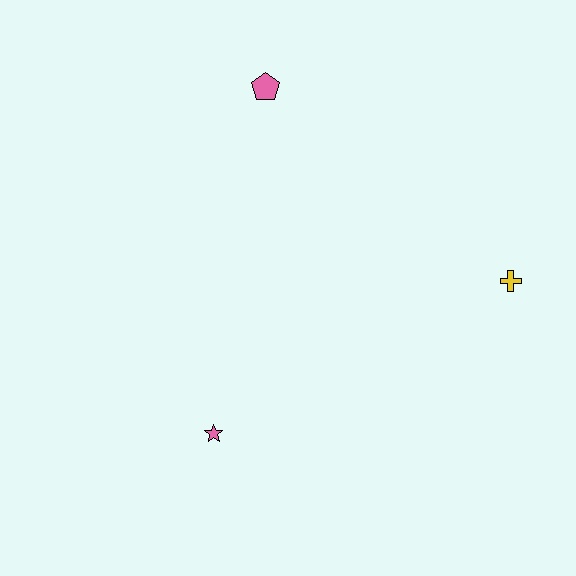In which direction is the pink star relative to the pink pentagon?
The pink star is below the pink pentagon.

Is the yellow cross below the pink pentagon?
Yes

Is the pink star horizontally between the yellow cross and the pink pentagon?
No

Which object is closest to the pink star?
The yellow cross is closest to the pink star.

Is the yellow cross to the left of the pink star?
No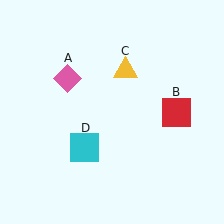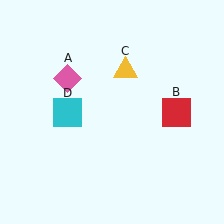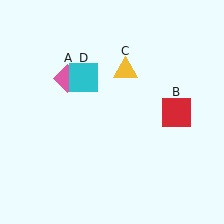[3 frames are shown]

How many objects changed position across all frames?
1 object changed position: cyan square (object D).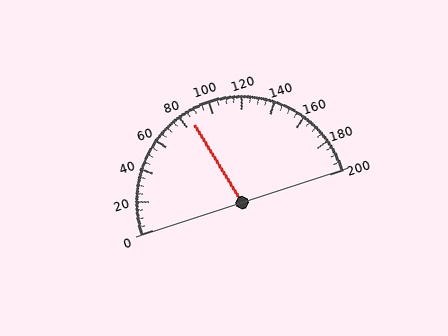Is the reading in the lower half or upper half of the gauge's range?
The reading is in the lower half of the range (0 to 200).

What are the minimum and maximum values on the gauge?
The gauge ranges from 0 to 200.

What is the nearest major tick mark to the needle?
The nearest major tick mark is 80.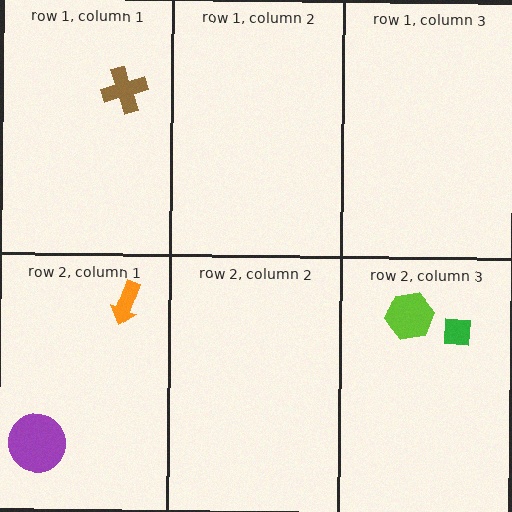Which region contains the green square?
The row 2, column 3 region.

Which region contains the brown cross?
The row 1, column 1 region.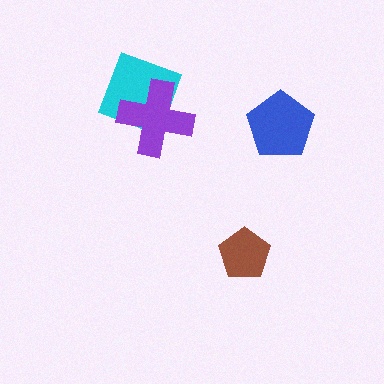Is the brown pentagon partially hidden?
No, no other shape covers it.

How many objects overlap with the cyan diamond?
1 object overlaps with the cyan diamond.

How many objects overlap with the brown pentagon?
0 objects overlap with the brown pentagon.